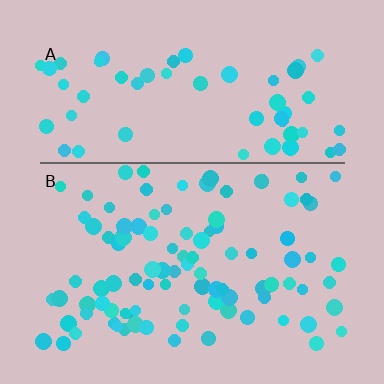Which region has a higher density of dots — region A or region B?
B (the bottom).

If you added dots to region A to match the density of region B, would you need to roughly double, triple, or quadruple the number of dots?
Approximately double.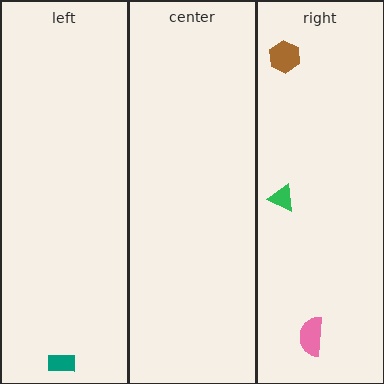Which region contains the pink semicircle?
The right region.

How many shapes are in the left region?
1.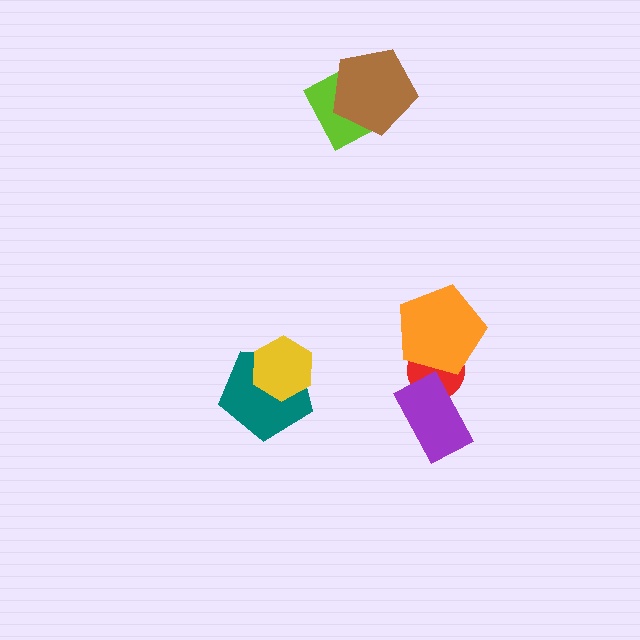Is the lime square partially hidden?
Yes, it is partially covered by another shape.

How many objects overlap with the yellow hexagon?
1 object overlaps with the yellow hexagon.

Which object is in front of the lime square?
The brown pentagon is in front of the lime square.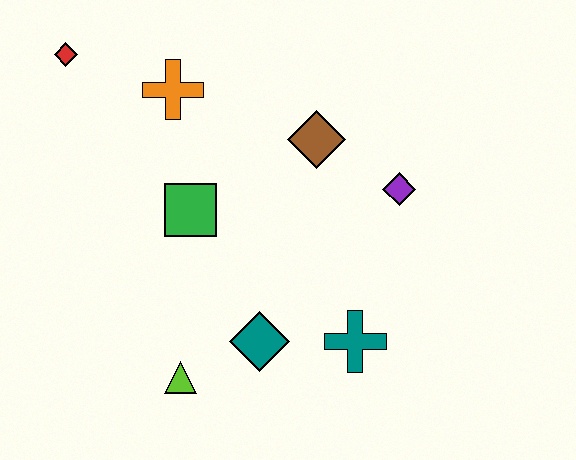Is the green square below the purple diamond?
Yes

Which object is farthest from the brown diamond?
The lime triangle is farthest from the brown diamond.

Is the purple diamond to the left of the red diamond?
No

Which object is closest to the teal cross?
The teal diamond is closest to the teal cross.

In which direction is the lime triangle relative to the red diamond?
The lime triangle is below the red diamond.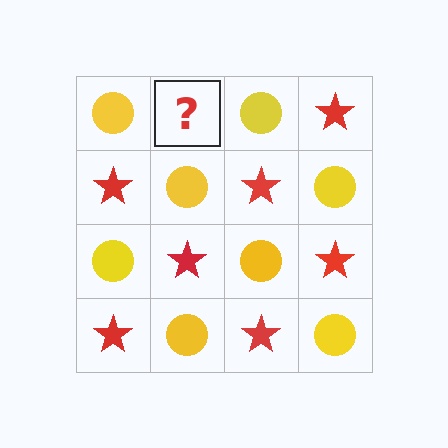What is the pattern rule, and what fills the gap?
The rule is that it alternates yellow circle and red star in a checkerboard pattern. The gap should be filled with a red star.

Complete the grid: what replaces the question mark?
The question mark should be replaced with a red star.